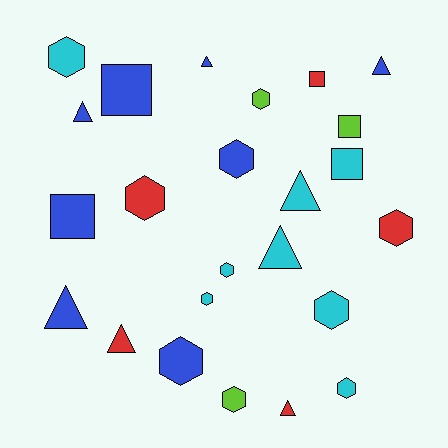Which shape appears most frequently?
Hexagon, with 11 objects.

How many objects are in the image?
There are 24 objects.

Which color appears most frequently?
Blue, with 8 objects.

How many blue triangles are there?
There are 4 blue triangles.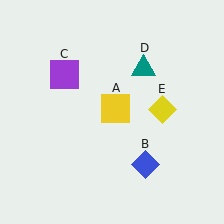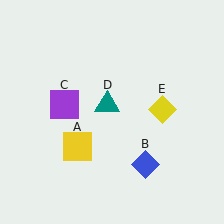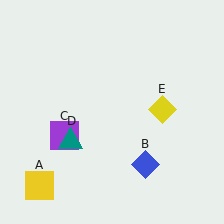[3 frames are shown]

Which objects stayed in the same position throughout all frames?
Blue diamond (object B) and yellow diamond (object E) remained stationary.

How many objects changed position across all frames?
3 objects changed position: yellow square (object A), purple square (object C), teal triangle (object D).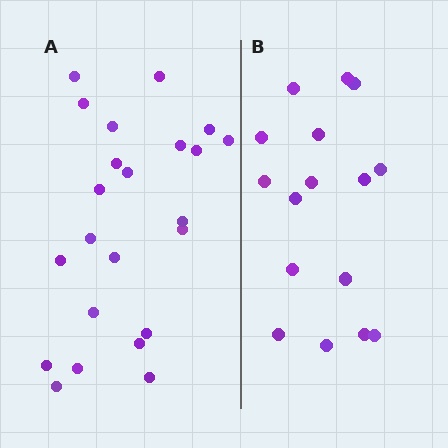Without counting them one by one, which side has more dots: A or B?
Region A (the left region) has more dots.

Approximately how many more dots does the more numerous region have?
Region A has roughly 8 or so more dots than region B.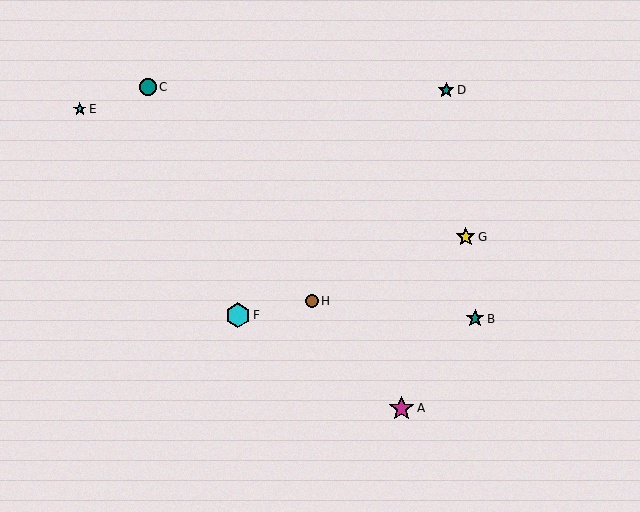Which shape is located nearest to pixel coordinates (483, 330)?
The teal star (labeled B) at (475, 319) is nearest to that location.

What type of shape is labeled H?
Shape H is a brown circle.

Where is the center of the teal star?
The center of the teal star is at (446, 90).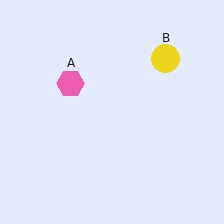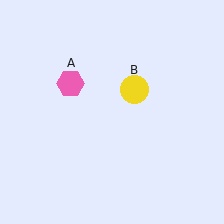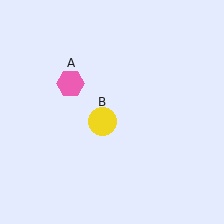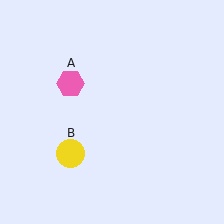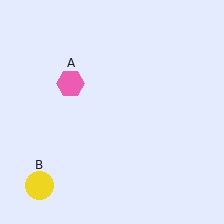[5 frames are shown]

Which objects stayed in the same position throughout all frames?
Pink hexagon (object A) remained stationary.